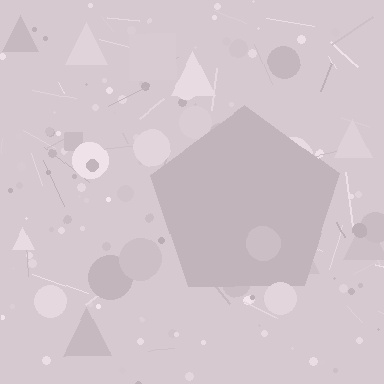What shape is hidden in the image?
A pentagon is hidden in the image.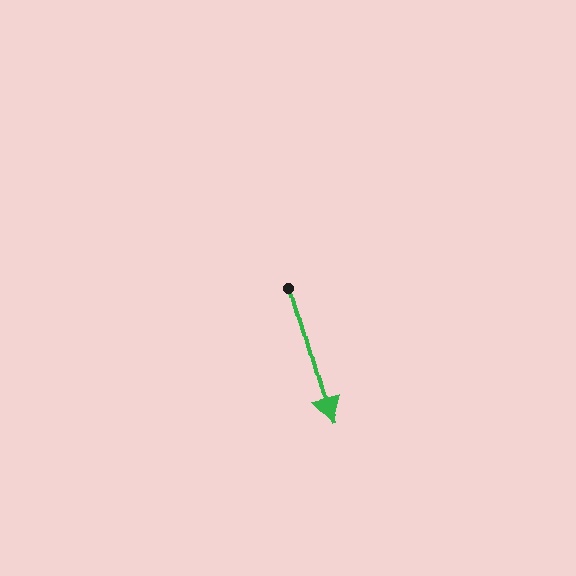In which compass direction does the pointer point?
South.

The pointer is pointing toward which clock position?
Roughly 5 o'clock.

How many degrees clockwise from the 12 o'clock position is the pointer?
Approximately 164 degrees.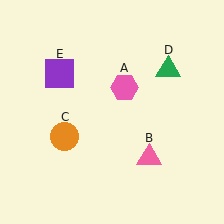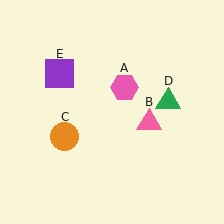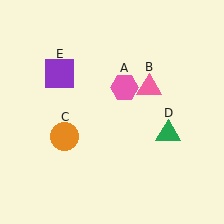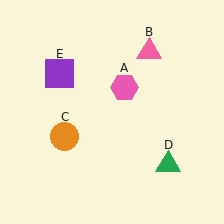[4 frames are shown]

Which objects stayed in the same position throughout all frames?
Pink hexagon (object A) and orange circle (object C) and purple square (object E) remained stationary.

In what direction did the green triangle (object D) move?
The green triangle (object D) moved down.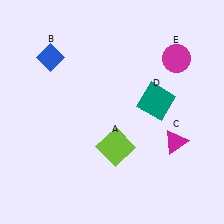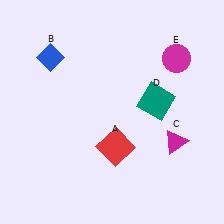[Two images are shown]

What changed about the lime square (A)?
In Image 1, A is lime. In Image 2, it changed to red.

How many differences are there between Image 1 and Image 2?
There is 1 difference between the two images.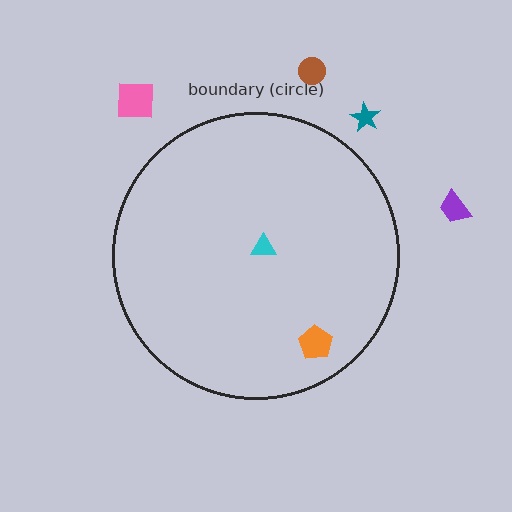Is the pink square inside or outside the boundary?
Outside.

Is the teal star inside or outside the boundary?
Outside.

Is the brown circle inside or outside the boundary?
Outside.